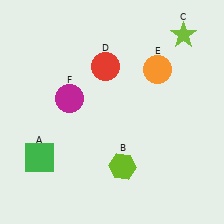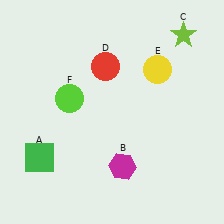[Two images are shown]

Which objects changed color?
B changed from lime to magenta. E changed from orange to yellow. F changed from magenta to lime.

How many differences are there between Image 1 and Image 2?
There are 3 differences between the two images.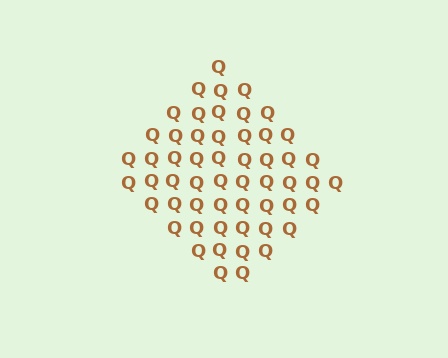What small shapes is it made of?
It is made of small letter Q's.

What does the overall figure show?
The overall figure shows a diamond.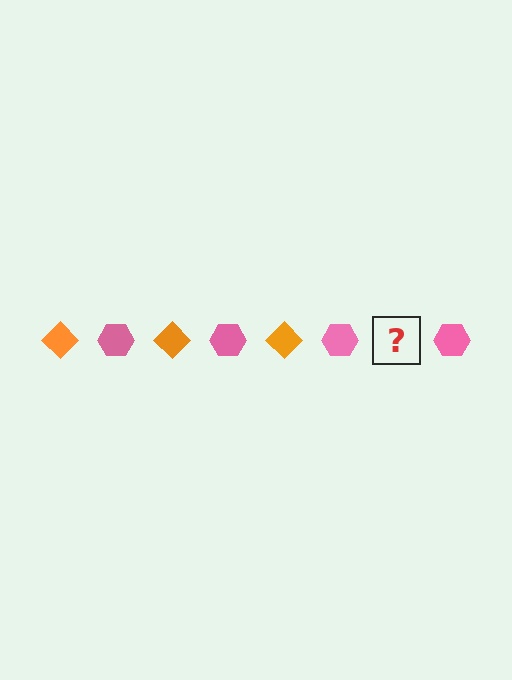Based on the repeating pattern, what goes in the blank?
The blank should be an orange diamond.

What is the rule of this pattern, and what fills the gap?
The rule is that the pattern alternates between orange diamond and pink hexagon. The gap should be filled with an orange diamond.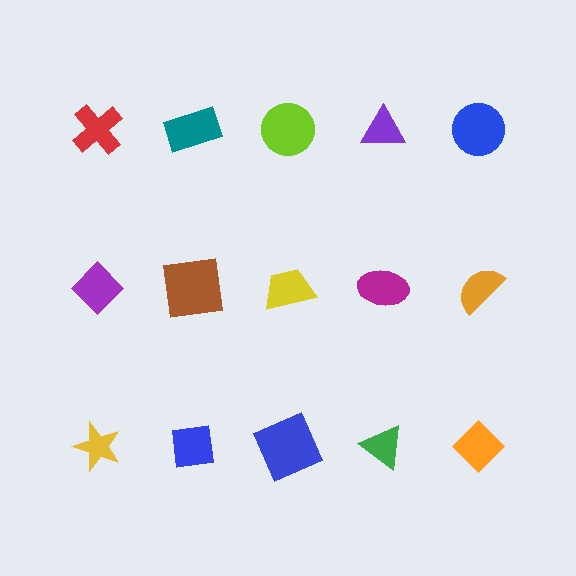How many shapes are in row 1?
5 shapes.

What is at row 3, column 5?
An orange diamond.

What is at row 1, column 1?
A red cross.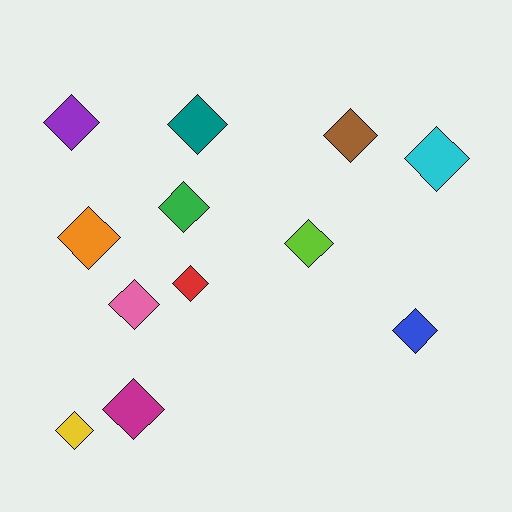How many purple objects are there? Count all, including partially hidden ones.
There is 1 purple object.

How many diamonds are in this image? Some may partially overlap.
There are 12 diamonds.